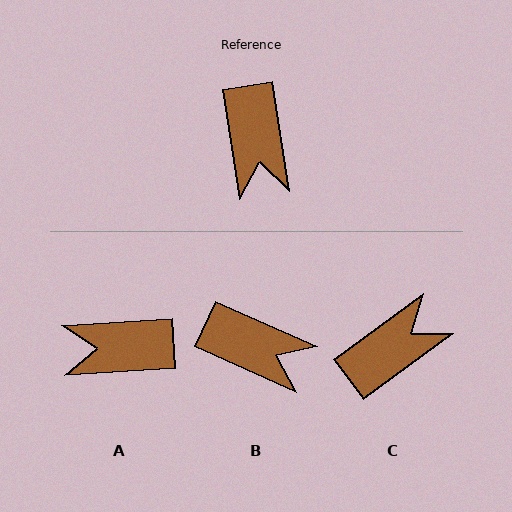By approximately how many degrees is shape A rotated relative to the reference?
Approximately 95 degrees clockwise.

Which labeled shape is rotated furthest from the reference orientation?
C, about 117 degrees away.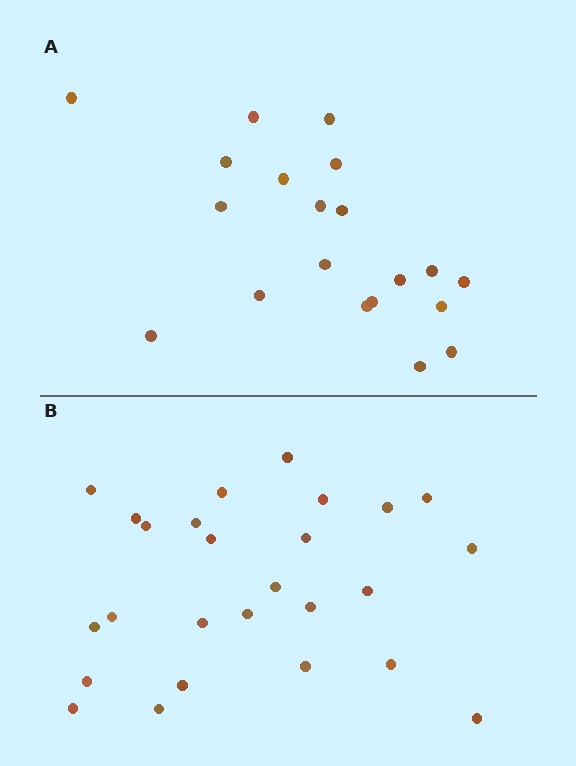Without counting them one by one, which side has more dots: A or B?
Region B (the bottom region) has more dots.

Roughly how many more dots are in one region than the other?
Region B has about 6 more dots than region A.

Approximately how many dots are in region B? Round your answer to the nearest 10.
About 30 dots. (The exact count is 26, which rounds to 30.)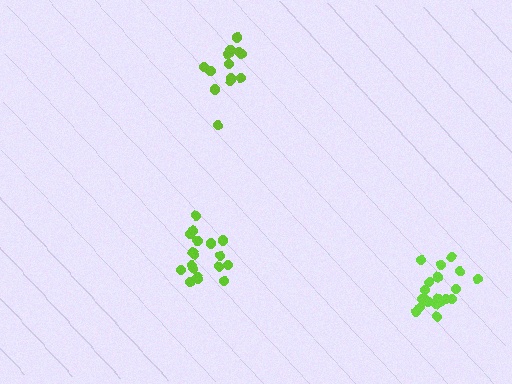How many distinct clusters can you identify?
There are 3 distinct clusters.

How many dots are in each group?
Group 1: 19 dots, Group 2: 20 dots, Group 3: 15 dots (54 total).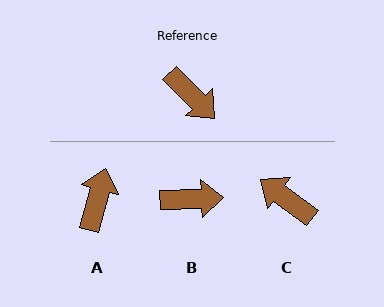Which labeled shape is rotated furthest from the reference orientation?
C, about 172 degrees away.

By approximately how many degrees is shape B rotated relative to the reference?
Approximately 47 degrees counter-clockwise.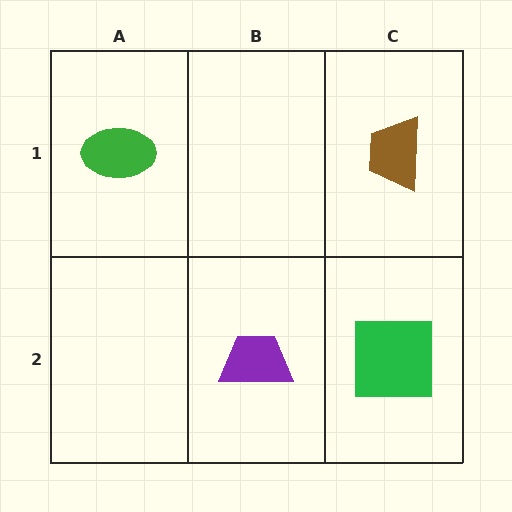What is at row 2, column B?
A purple trapezoid.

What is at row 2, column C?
A green square.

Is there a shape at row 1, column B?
No, that cell is empty.